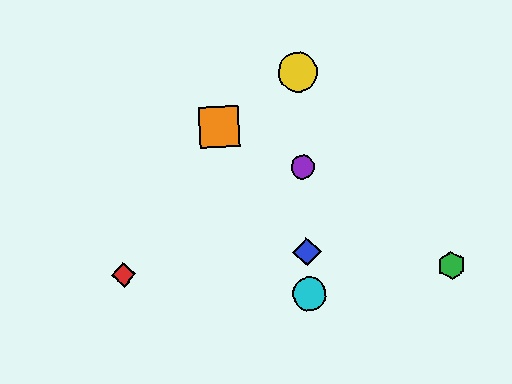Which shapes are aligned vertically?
The blue diamond, the yellow circle, the purple circle, the cyan circle are aligned vertically.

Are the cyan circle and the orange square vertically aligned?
No, the cyan circle is at x≈309 and the orange square is at x≈219.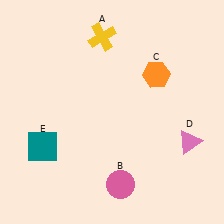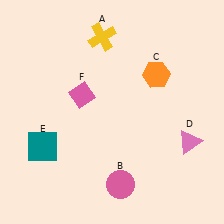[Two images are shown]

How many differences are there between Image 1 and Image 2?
There is 1 difference between the two images.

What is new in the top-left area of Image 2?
A pink diamond (F) was added in the top-left area of Image 2.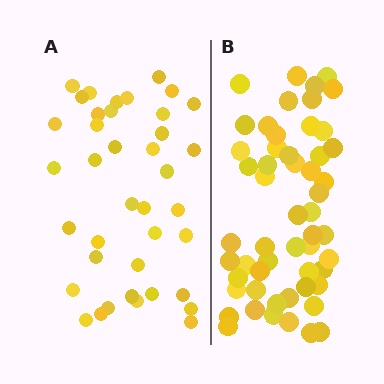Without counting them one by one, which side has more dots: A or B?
Region B (the right region) has more dots.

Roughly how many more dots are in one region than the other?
Region B has approximately 15 more dots than region A.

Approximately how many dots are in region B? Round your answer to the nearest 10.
About 50 dots. (The exact count is 54, which rounds to 50.)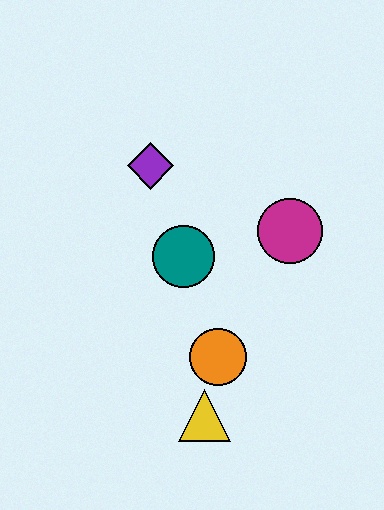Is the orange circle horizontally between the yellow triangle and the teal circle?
No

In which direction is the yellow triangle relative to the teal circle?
The yellow triangle is below the teal circle.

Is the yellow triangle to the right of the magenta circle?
No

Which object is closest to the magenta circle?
The teal circle is closest to the magenta circle.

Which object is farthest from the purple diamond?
The yellow triangle is farthest from the purple diamond.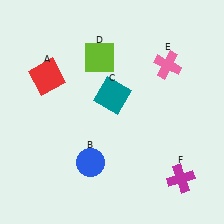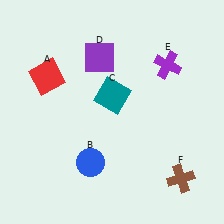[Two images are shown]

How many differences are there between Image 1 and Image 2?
There are 3 differences between the two images.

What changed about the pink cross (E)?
In Image 1, E is pink. In Image 2, it changed to purple.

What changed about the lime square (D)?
In Image 1, D is lime. In Image 2, it changed to purple.